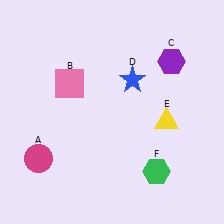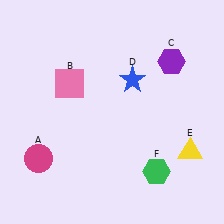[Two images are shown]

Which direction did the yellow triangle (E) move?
The yellow triangle (E) moved down.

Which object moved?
The yellow triangle (E) moved down.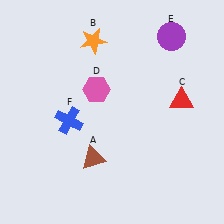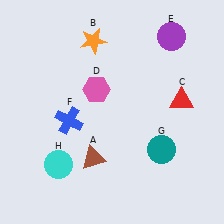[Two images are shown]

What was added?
A teal circle (G), a cyan circle (H) were added in Image 2.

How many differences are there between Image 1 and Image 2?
There are 2 differences between the two images.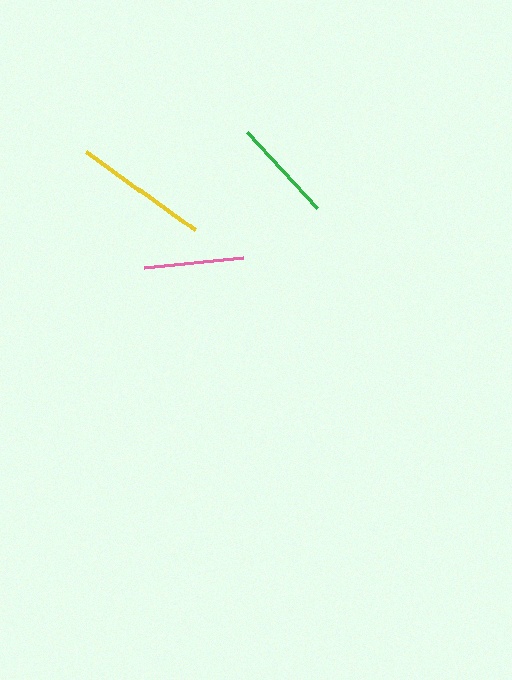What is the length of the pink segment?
The pink segment is approximately 99 pixels long.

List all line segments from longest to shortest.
From longest to shortest: yellow, green, pink.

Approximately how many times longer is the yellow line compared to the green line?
The yellow line is approximately 1.3 times the length of the green line.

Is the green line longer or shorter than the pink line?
The green line is longer than the pink line.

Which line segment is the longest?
The yellow line is the longest at approximately 134 pixels.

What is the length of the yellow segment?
The yellow segment is approximately 134 pixels long.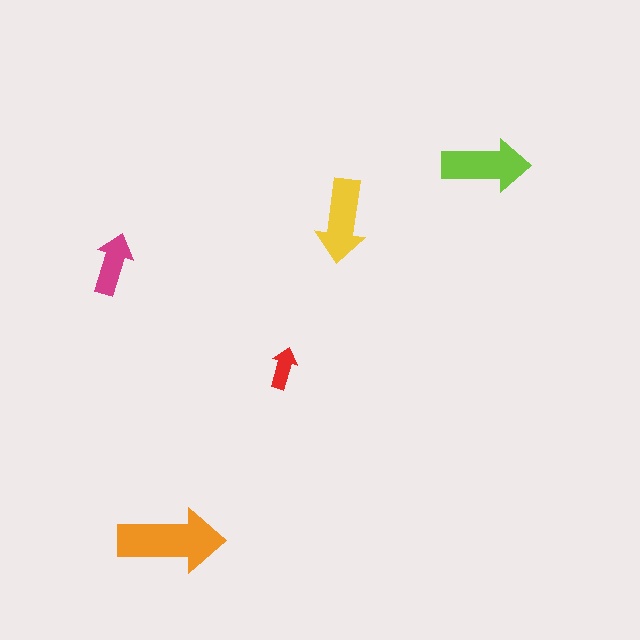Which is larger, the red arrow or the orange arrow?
The orange one.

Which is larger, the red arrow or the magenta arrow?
The magenta one.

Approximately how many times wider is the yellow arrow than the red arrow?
About 2 times wider.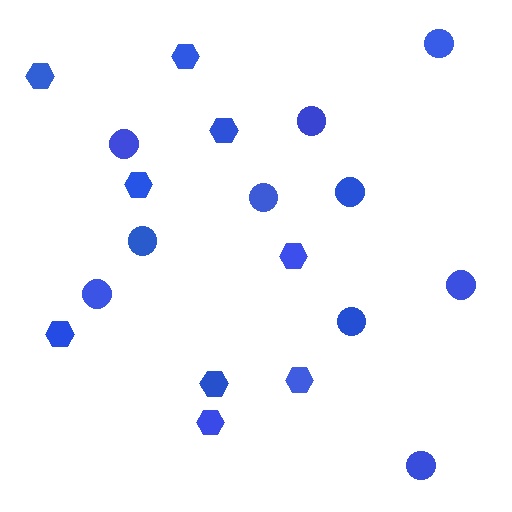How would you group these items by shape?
There are 2 groups: one group of hexagons (9) and one group of circles (10).